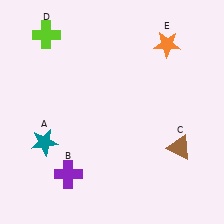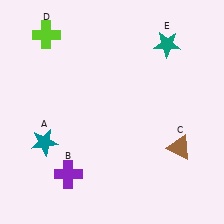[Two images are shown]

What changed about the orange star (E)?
In Image 1, E is orange. In Image 2, it changed to teal.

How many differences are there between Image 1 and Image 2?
There is 1 difference between the two images.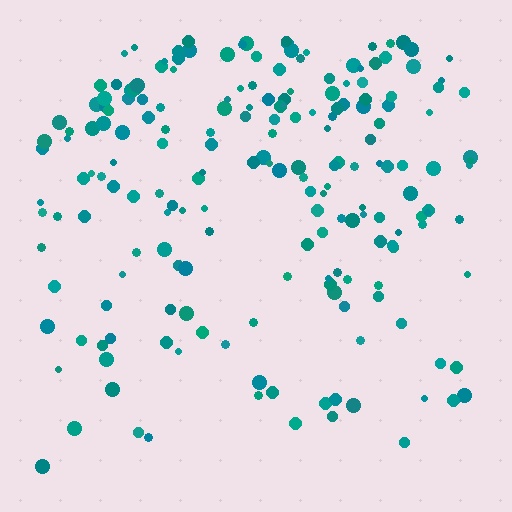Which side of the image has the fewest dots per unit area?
The bottom.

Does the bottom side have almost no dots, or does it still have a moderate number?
Still a moderate number, just noticeably fewer than the top.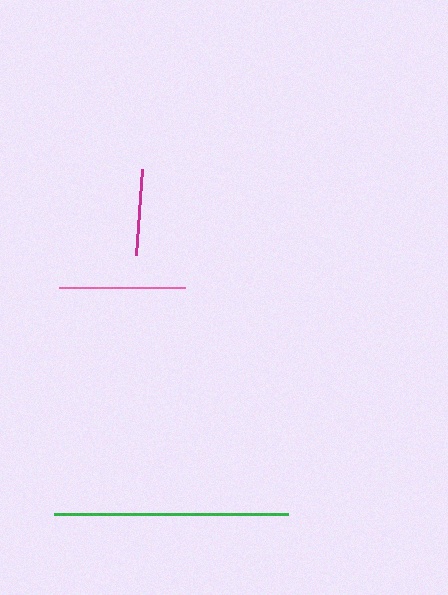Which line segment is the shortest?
The magenta line is the shortest at approximately 86 pixels.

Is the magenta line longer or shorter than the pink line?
The pink line is longer than the magenta line.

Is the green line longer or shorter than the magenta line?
The green line is longer than the magenta line.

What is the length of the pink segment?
The pink segment is approximately 126 pixels long.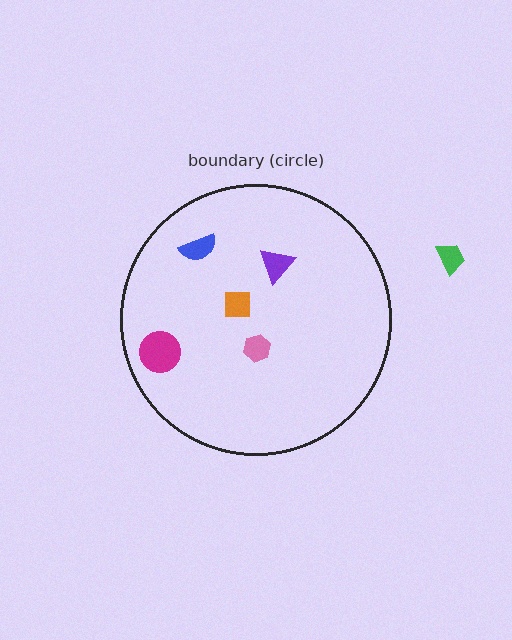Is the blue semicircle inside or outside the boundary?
Inside.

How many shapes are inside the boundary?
5 inside, 1 outside.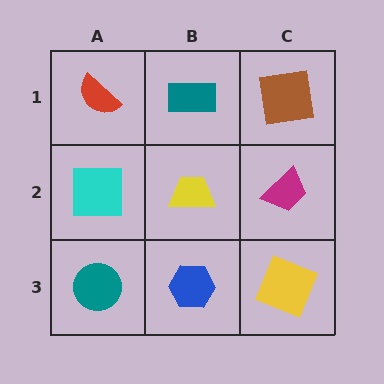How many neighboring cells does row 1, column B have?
3.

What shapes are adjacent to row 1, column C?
A magenta trapezoid (row 2, column C), a teal rectangle (row 1, column B).